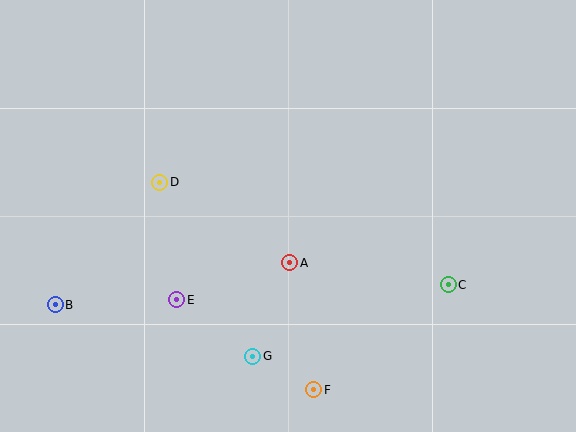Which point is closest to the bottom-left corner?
Point B is closest to the bottom-left corner.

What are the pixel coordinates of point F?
Point F is at (314, 390).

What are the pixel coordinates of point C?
Point C is at (448, 285).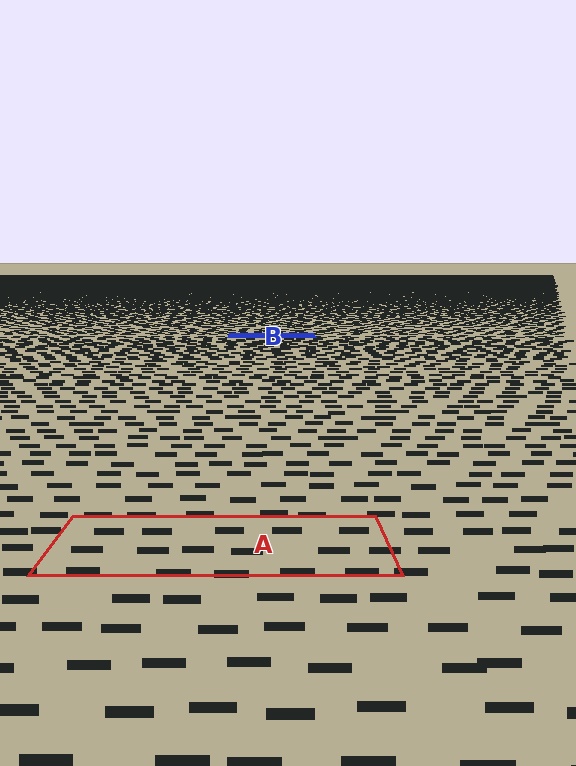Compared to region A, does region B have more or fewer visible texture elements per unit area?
Region B has more texture elements per unit area — they are packed more densely because it is farther away.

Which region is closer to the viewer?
Region A is closer. The texture elements there are larger and more spread out.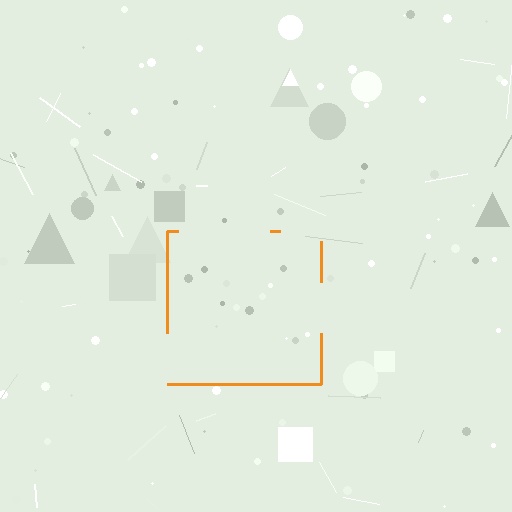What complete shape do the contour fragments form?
The contour fragments form a square.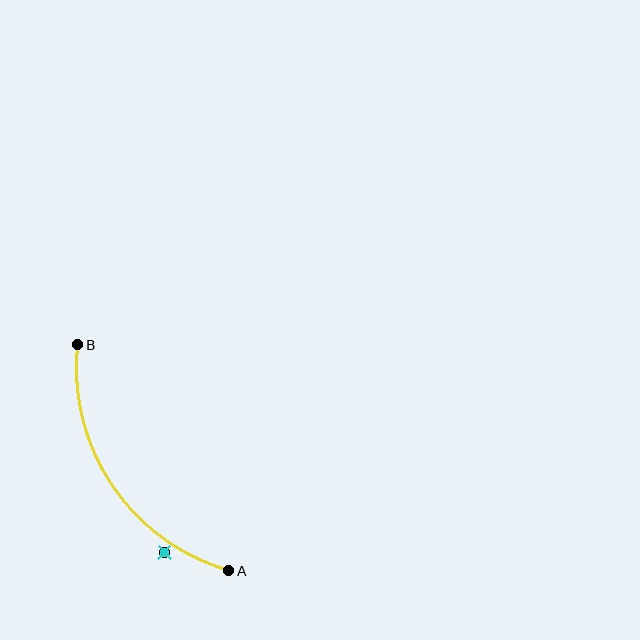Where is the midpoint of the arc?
The arc midpoint is the point on the curve farthest from the straight line joining A and B. It sits below and to the left of that line.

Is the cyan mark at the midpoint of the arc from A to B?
No — the cyan mark does not lie on the arc at all. It sits slightly outside the curve.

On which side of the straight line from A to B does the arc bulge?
The arc bulges below and to the left of the straight line connecting A and B.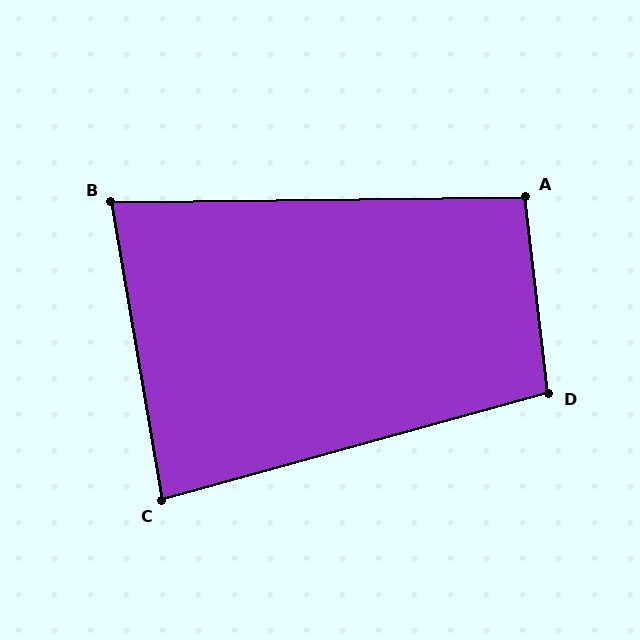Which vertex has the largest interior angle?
D, at approximately 99 degrees.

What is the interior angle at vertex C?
Approximately 84 degrees (acute).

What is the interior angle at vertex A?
Approximately 96 degrees (obtuse).